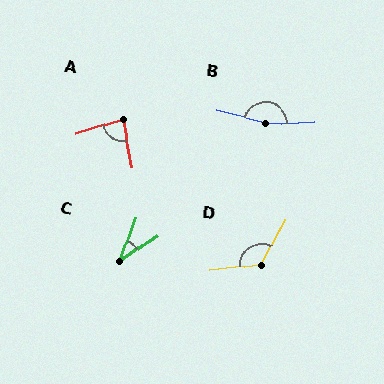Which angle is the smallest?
C, at approximately 36 degrees.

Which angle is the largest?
B, at approximately 165 degrees.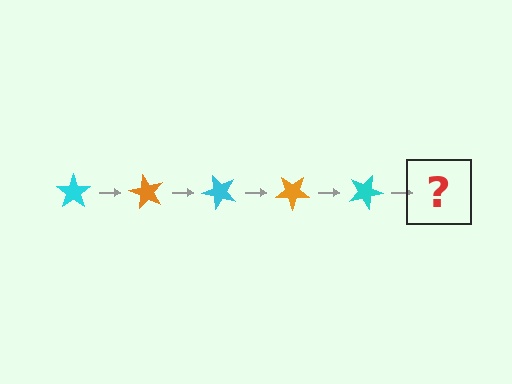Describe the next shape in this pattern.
It should be an orange star, rotated 300 degrees from the start.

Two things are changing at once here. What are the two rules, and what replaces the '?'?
The two rules are that it rotates 60 degrees each step and the color cycles through cyan and orange. The '?' should be an orange star, rotated 300 degrees from the start.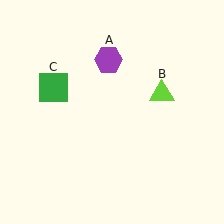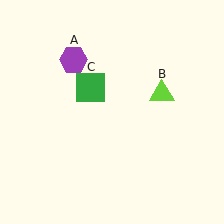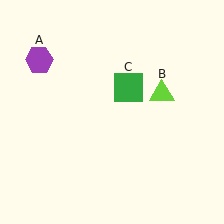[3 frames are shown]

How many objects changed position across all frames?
2 objects changed position: purple hexagon (object A), green square (object C).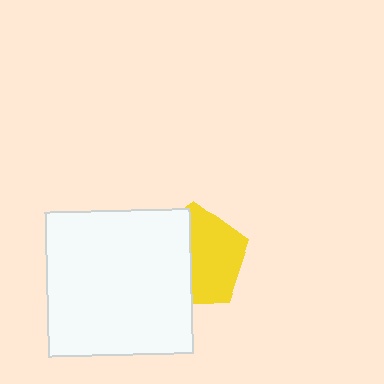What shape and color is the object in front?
The object in front is a white square.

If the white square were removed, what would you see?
You would see the complete yellow pentagon.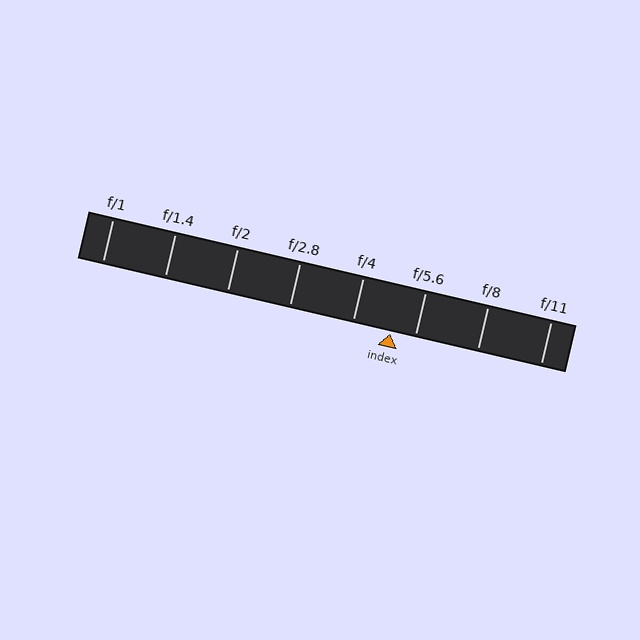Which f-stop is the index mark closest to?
The index mark is closest to f/5.6.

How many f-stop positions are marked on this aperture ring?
There are 8 f-stop positions marked.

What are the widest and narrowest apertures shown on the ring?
The widest aperture shown is f/1 and the narrowest is f/11.